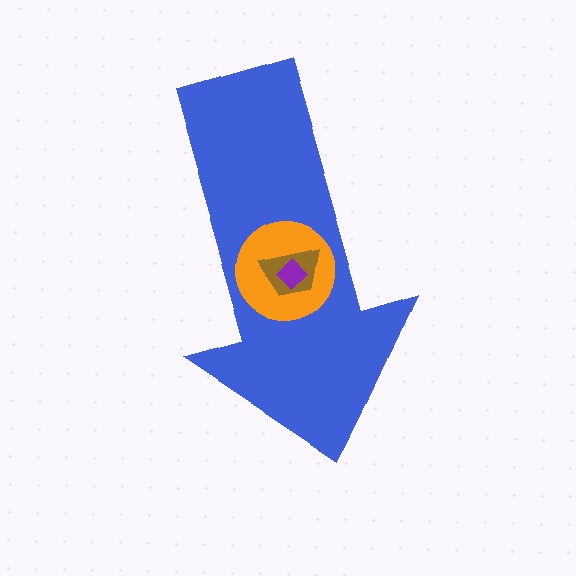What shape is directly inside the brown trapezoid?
The purple diamond.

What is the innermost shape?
The purple diamond.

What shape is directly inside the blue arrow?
The orange circle.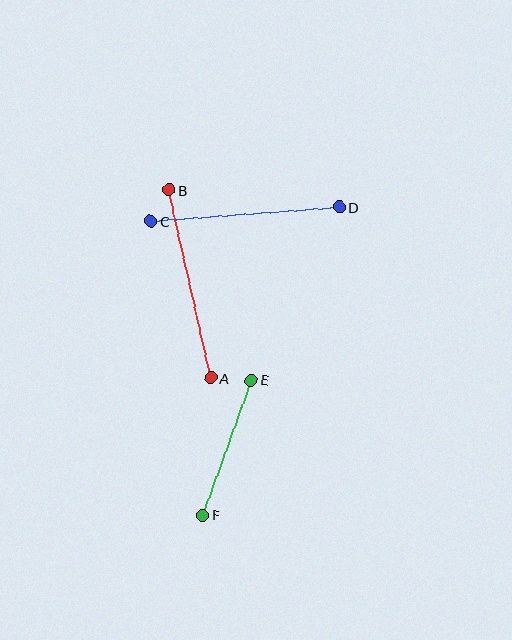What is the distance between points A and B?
The distance is approximately 192 pixels.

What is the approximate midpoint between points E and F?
The midpoint is at approximately (227, 448) pixels.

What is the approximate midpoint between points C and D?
The midpoint is at approximately (245, 214) pixels.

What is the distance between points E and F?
The distance is approximately 144 pixels.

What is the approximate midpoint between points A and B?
The midpoint is at approximately (190, 284) pixels.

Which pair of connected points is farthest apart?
Points A and B are farthest apart.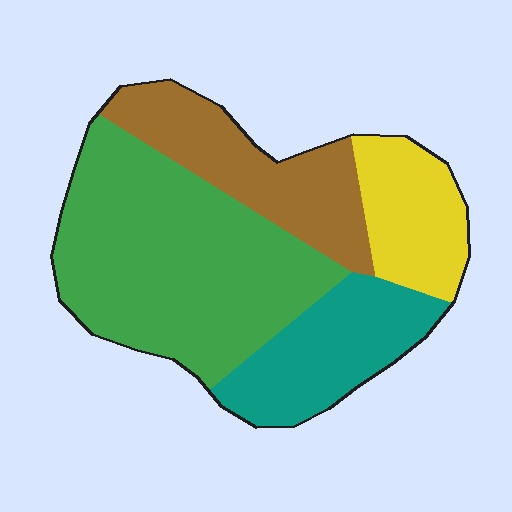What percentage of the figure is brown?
Brown covers about 20% of the figure.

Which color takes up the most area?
Green, at roughly 45%.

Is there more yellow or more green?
Green.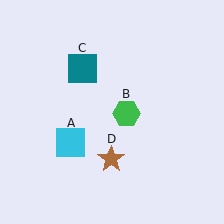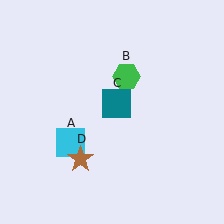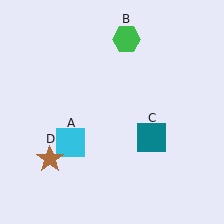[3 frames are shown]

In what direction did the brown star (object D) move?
The brown star (object D) moved left.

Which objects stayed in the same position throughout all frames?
Cyan square (object A) remained stationary.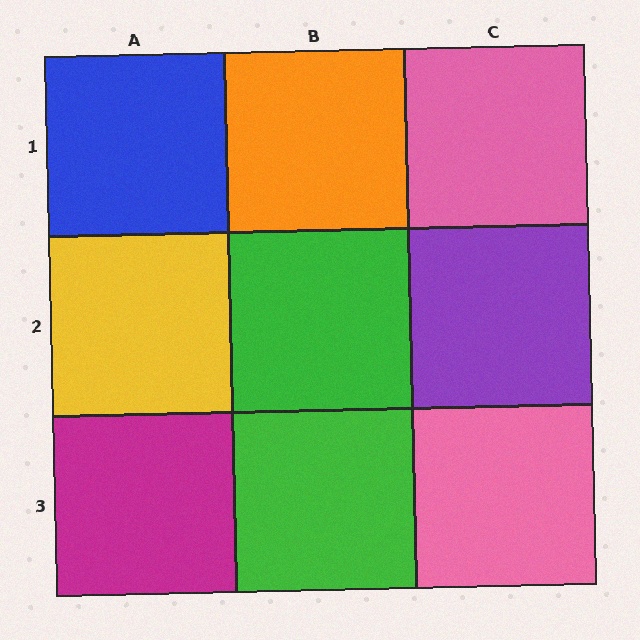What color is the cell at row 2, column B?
Green.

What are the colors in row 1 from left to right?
Blue, orange, pink.